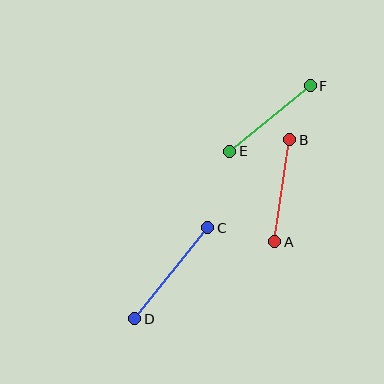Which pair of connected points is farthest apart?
Points C and D are farthest apart.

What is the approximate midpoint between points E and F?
The midpoint is at approximately (270, 118) pixels.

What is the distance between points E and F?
The distance is approximately 104 pixels.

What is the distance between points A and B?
The distance is approximately 103 pixels.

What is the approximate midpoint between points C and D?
The midpoint is at approximately (171, 273) pixels.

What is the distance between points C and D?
The distance is approximately 117 pixels.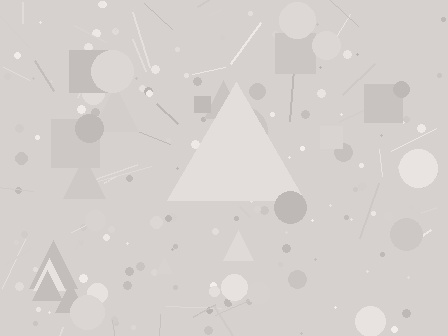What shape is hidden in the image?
A triangle is hidden in the image.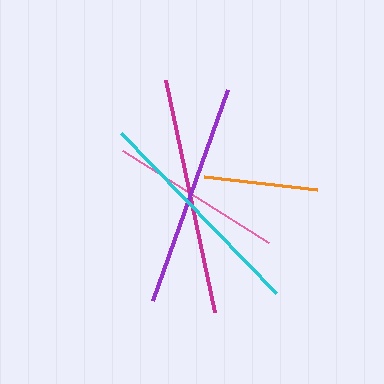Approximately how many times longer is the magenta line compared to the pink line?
The magenta line is approximately 1.4 times the length of the pink line.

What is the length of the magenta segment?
The magenta segment is approximately 237 pixels long.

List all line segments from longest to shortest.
From longest to shortest: magenta, purple, cyan, pink, orange.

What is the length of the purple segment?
The purple segment is approximately 224 pixels long.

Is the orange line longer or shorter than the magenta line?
The magenta line is longer than the orange line.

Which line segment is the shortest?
The orange line is the shortest at approximately 114 pixels.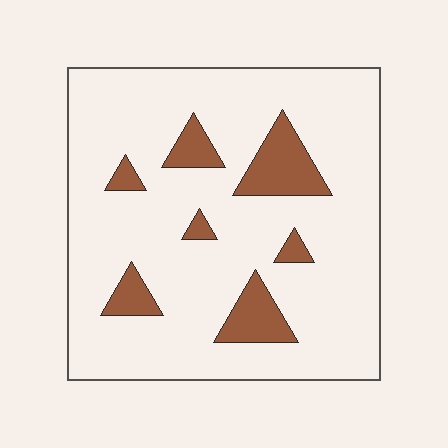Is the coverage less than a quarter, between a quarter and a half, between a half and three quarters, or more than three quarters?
Less than a quarter.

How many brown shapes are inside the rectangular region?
7.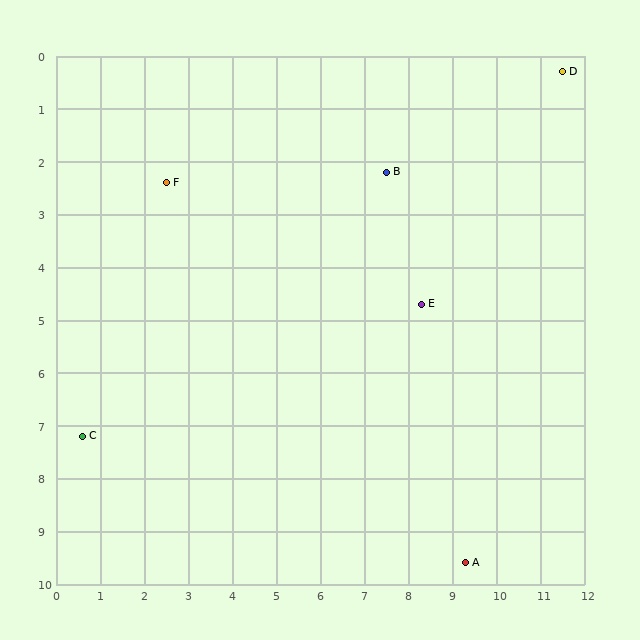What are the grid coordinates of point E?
Point E is at approximately (8.3, 4.7).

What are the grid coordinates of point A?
Point A is at approximately (9.3, 9.6).